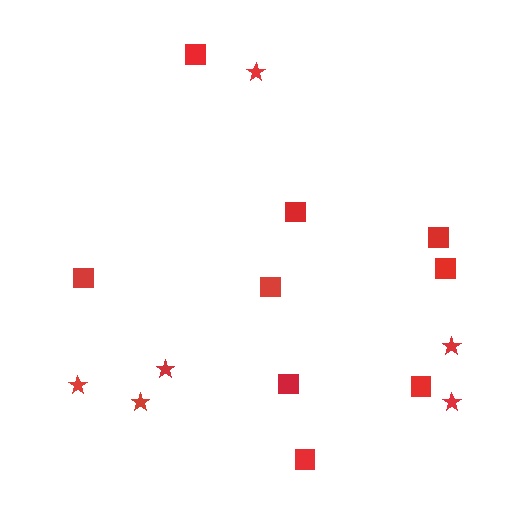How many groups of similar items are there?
There are 2 groups: one group of squares (9) and one group of stars (6).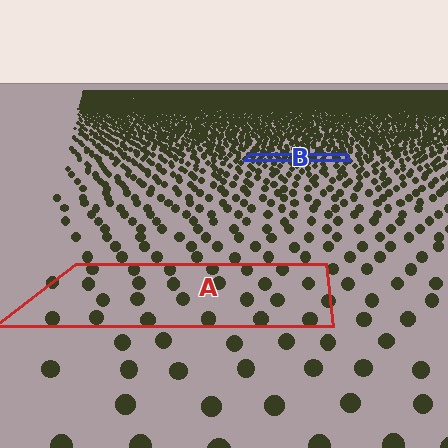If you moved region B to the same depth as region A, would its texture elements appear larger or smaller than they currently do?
They would appear larger. At a closer depth, the same texture elements are projected at a bigger on-screen size.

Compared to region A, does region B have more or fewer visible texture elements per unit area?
Region B has more texture elements per unit area — they are packed more densely because it is farther away.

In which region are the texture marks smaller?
The texture marks are smaller in region B, because it is farther away.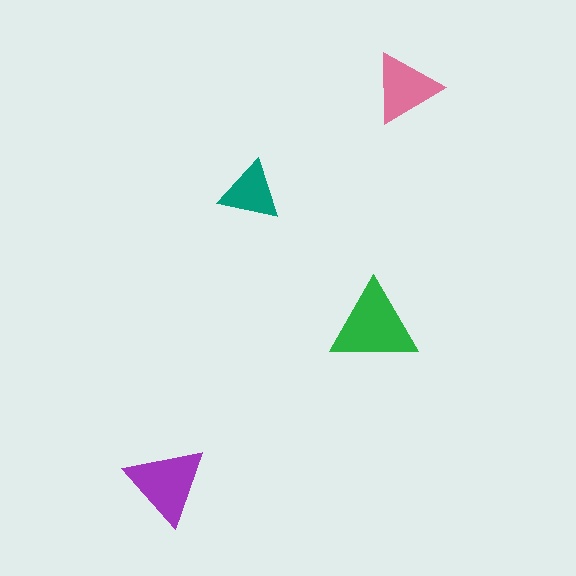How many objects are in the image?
There are 4 objects in the image.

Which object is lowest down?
The purple triangle is bottommost.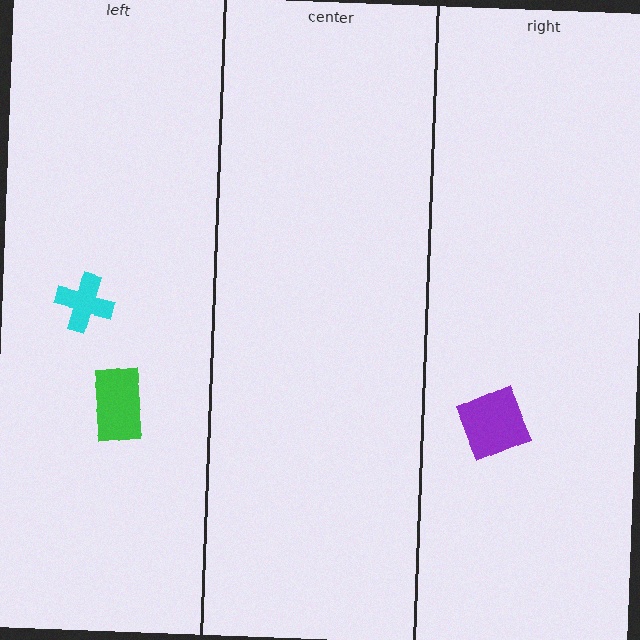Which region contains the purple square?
The right region.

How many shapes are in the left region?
2.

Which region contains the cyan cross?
The left region.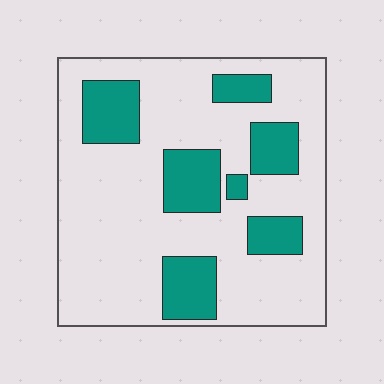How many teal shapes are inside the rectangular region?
7.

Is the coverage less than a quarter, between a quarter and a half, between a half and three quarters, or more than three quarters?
Less than a quarter.